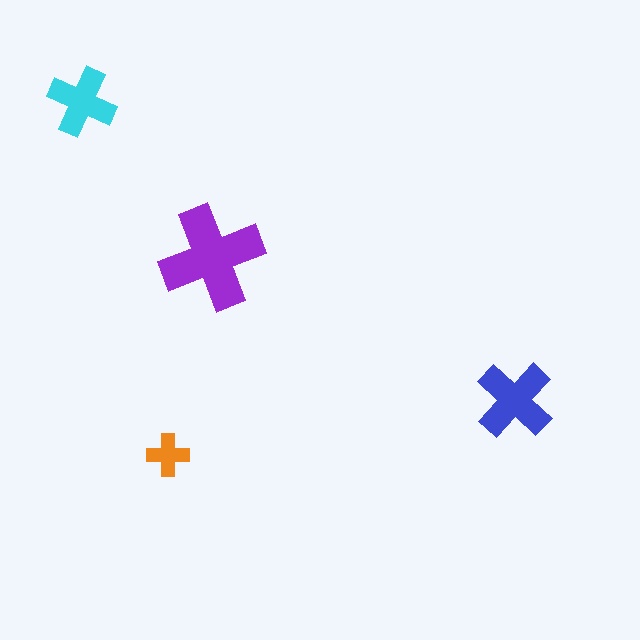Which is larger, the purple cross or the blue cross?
The purple one.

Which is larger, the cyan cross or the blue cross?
The blue one.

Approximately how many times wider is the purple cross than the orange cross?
About 2.5 times wider.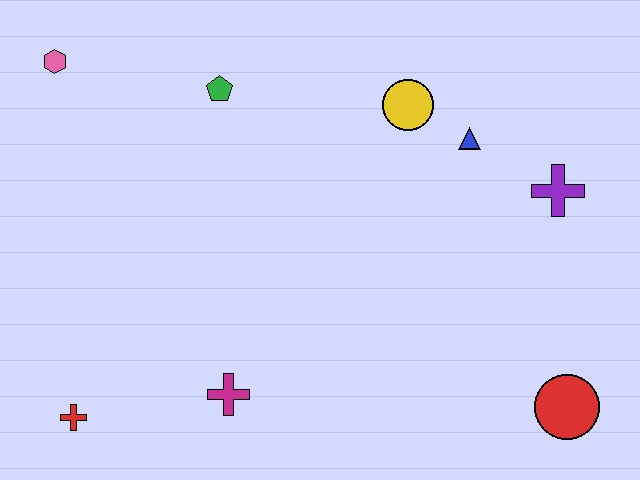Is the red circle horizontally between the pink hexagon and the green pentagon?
No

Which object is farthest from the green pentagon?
The red circle is farthest from the green pentagon.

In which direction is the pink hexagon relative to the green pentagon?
The pink hexagon is to the left of the green pentagon.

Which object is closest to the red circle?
The purple cross is closest to the red circle.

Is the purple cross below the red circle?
No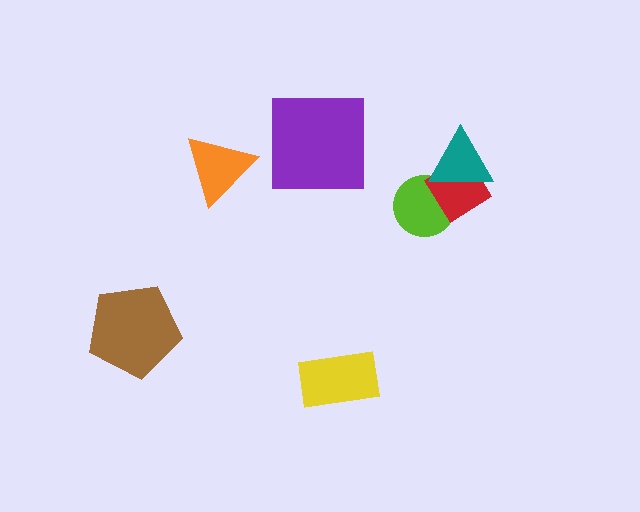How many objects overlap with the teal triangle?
2 objects overlap with the teal triangle.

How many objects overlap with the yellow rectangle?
0 objects overlap with the yellow rectangle.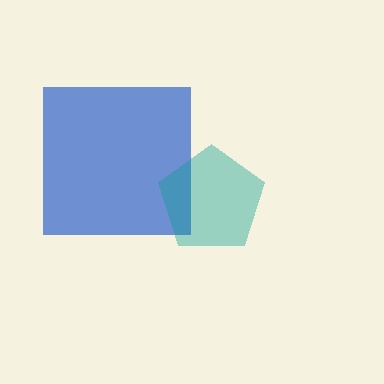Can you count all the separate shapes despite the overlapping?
Yes, there are 2 separate shapes.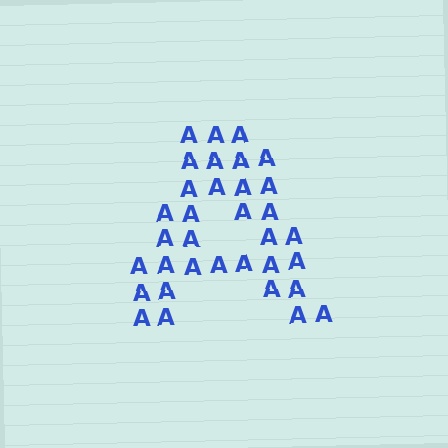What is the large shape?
The large shape is the letter A.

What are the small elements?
The small elements are letter A's.